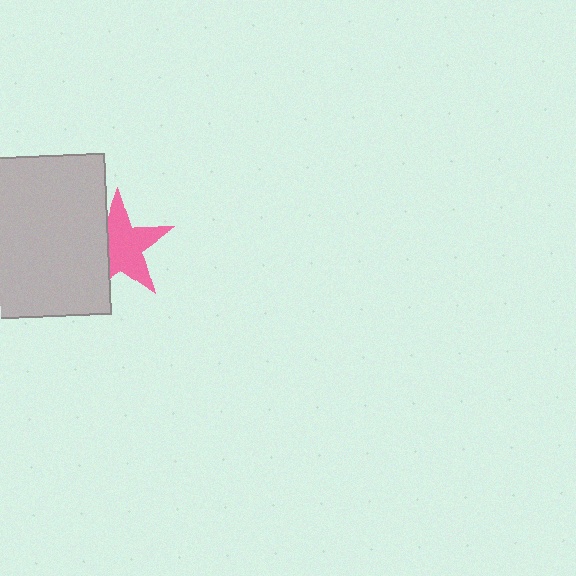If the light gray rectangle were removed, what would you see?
You would see the complete pink star.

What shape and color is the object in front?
The object in front is a light gray rectangle.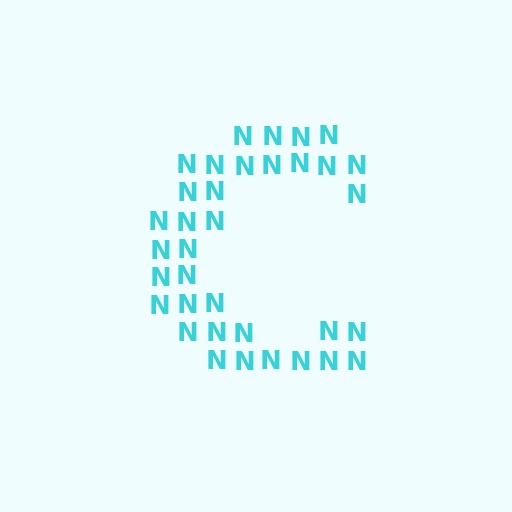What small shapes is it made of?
It is made of small letter N's.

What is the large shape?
The large shape is the letter C.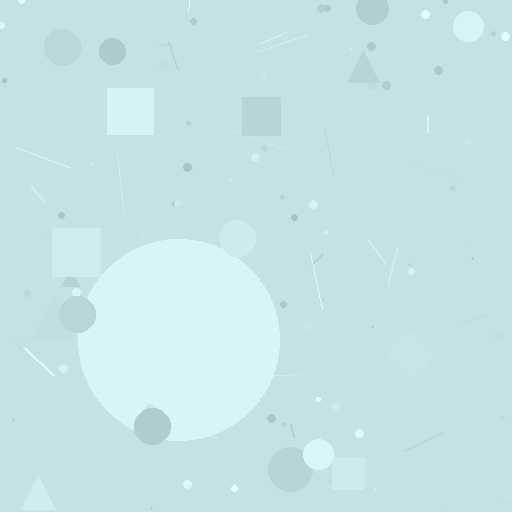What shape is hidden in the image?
A circle is hidden in the image.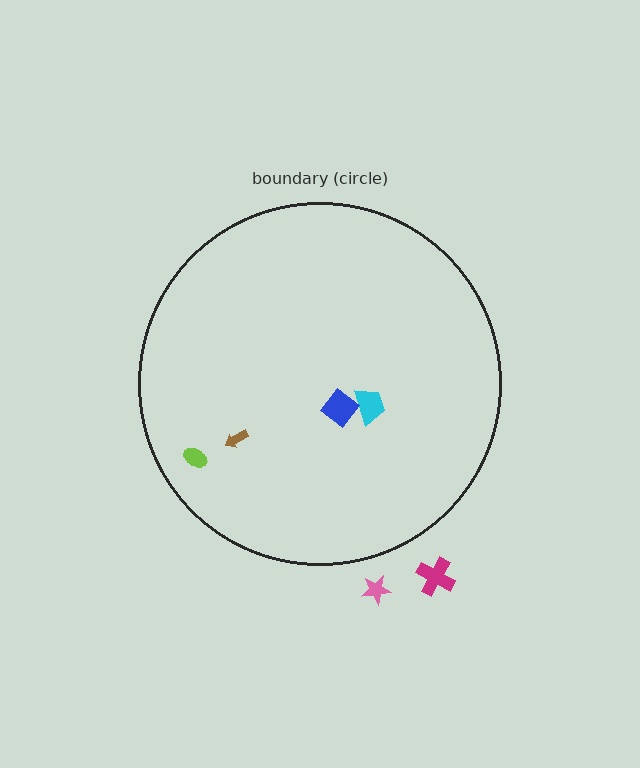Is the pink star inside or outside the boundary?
Outside.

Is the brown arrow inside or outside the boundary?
Inside.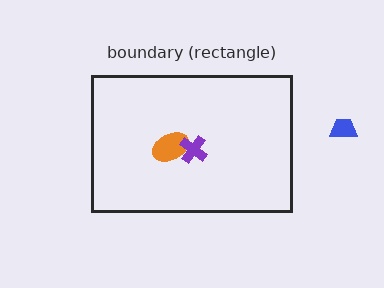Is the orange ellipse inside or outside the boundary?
Inside.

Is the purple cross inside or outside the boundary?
Inside.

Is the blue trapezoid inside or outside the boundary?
Outside.